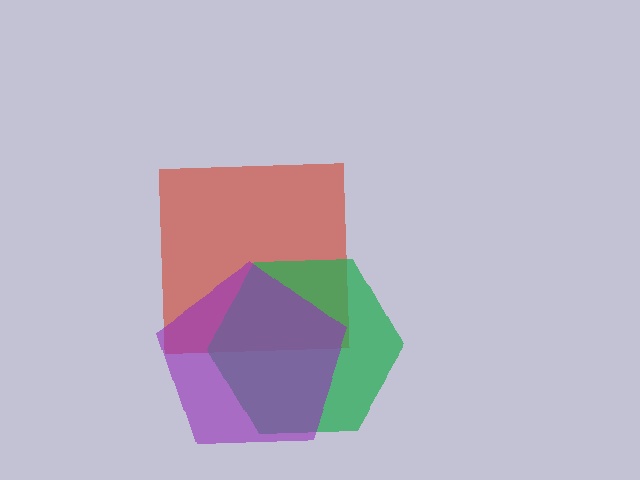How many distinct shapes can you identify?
There are 3 distinct shapes: a red square, a green hexagon, a purple pentagon.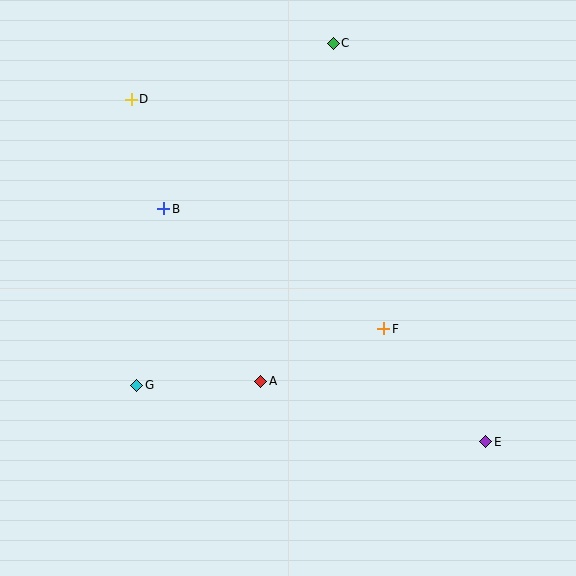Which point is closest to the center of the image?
Point A at (261, 381) is closest to the center.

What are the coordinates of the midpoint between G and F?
The midpoint between G and F is at (260, 357).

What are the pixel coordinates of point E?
Point E is at (486, 442).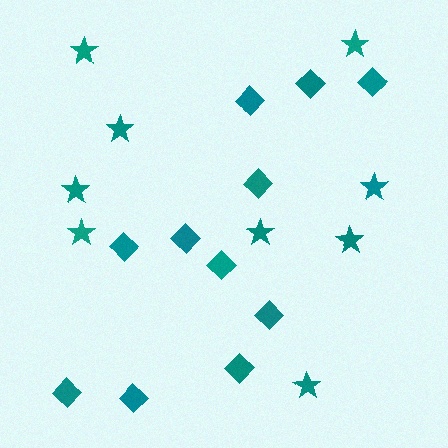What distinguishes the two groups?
There are 2 groups: one group of stars (9) and one group of diamonds (11).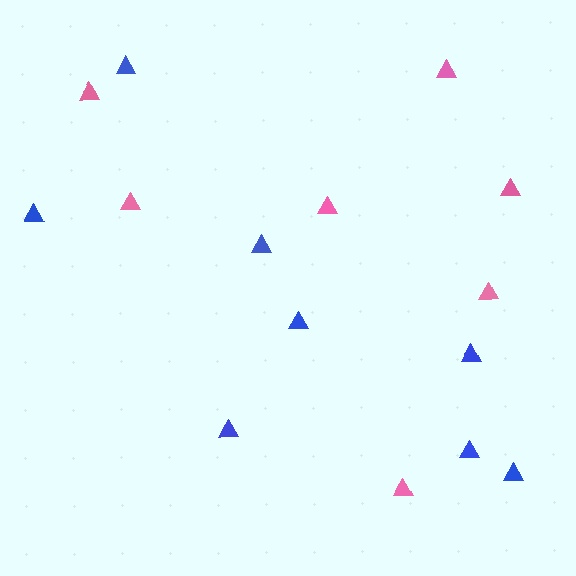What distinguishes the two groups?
There are 2 groups: one group of pink triangles (7) and one group of blue triangles (8).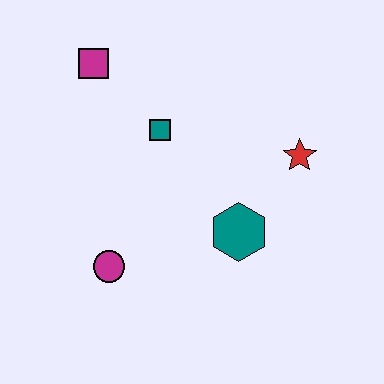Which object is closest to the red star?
The teal hexagon is closest to the red star.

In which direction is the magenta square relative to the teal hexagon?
The magenta square is above the teal hexagon.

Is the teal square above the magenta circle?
Yes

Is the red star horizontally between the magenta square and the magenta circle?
No